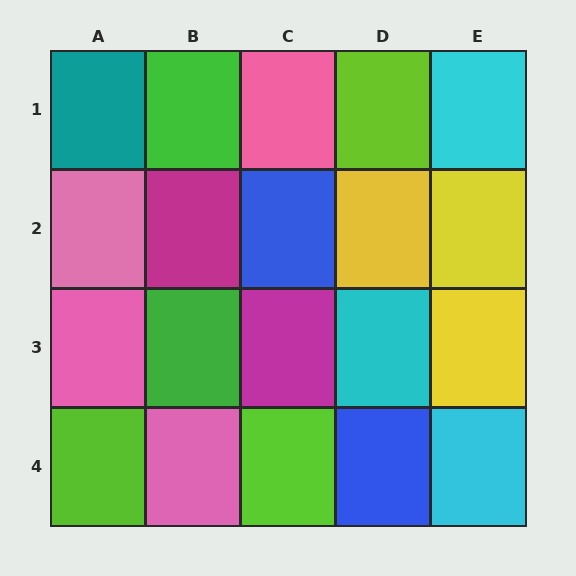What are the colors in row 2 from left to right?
Pink, magenta, blue, yellow, yellow.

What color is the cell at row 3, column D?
Cyan.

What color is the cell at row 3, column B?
Green.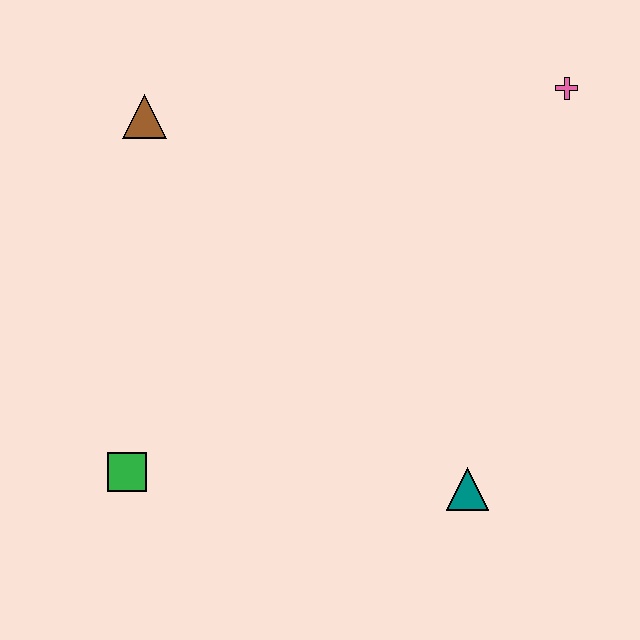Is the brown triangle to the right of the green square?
Yes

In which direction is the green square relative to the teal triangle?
The green square is to the left of the teal triangle.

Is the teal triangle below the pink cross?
Yes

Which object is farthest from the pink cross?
The green square is farthest from the pink cross.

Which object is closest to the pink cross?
The teal triangle is closest to the pink cross.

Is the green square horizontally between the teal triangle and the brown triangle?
No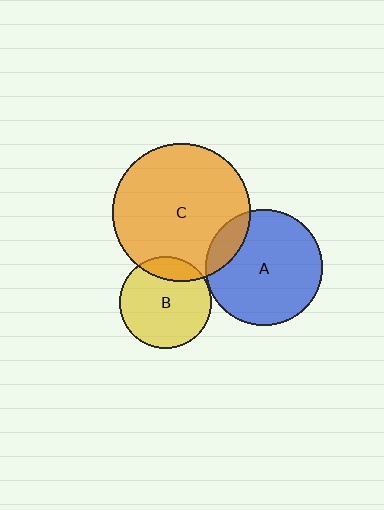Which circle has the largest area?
Circle C (orange).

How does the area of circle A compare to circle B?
Approximately 1.6 times.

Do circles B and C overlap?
Yes.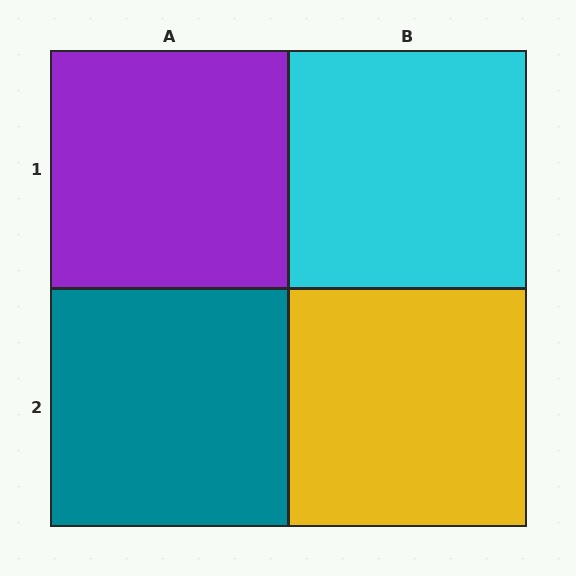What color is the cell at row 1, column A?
Purple.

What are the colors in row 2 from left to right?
Teal, yellow.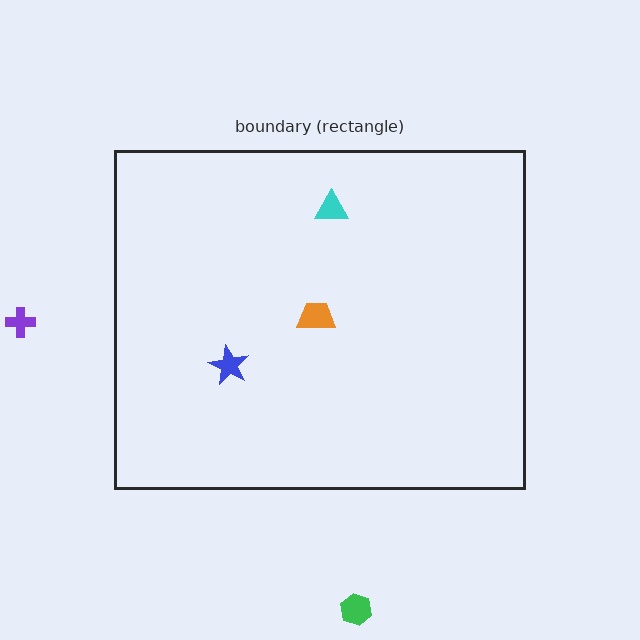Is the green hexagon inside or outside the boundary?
Outside.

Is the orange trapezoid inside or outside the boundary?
Inside.